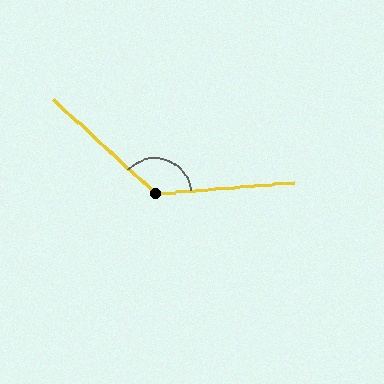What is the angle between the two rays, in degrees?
Approximately 132 degrees.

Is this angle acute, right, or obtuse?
It is obtuse.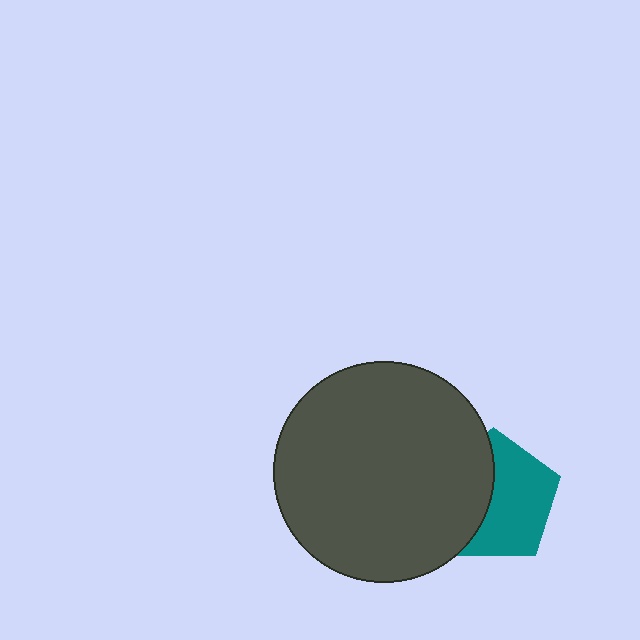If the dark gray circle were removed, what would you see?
You would see the complete teal pentagon.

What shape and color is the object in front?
The object in front is a dark gray circle.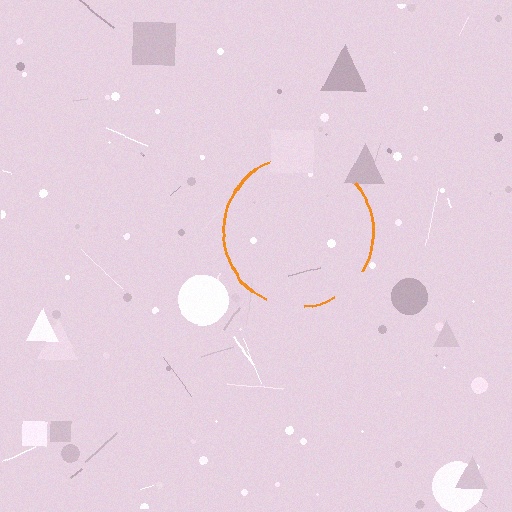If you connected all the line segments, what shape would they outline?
They would outline a circle.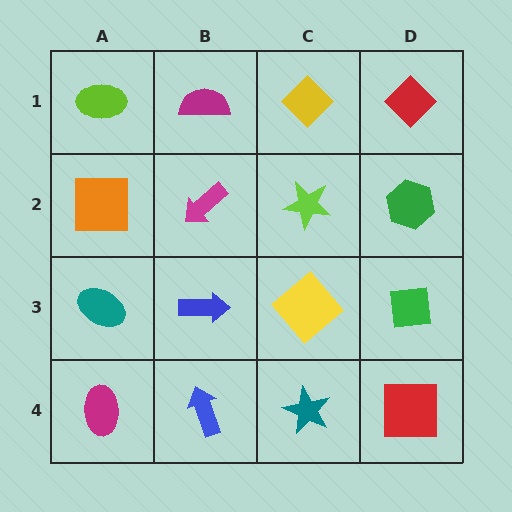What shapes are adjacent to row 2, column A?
A lime ellipse (row 1, column A), a teal ellipse (row 3, column A), a magenta arrow (row 2, column B).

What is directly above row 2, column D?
A red diamond.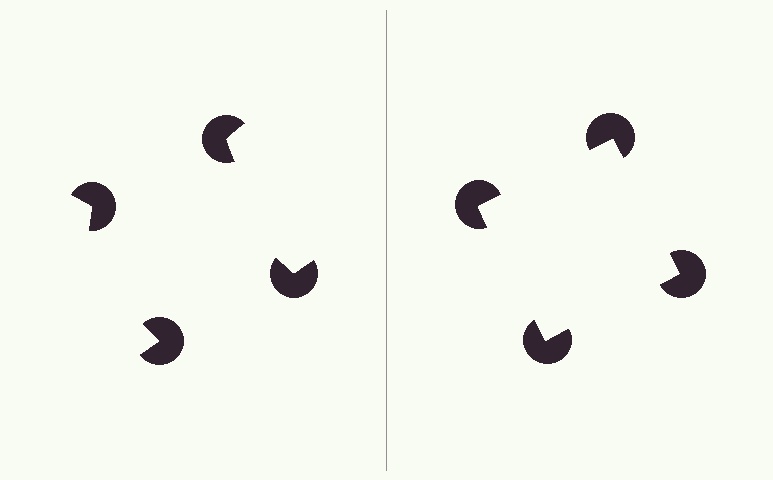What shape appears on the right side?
An illusory square.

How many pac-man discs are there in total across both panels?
8 — 4 on each side.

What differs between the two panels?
The pac-man discs are positioned identically on both sides; only the wedge orientations differ. On the right they align to a square; on the left they are misaligned.